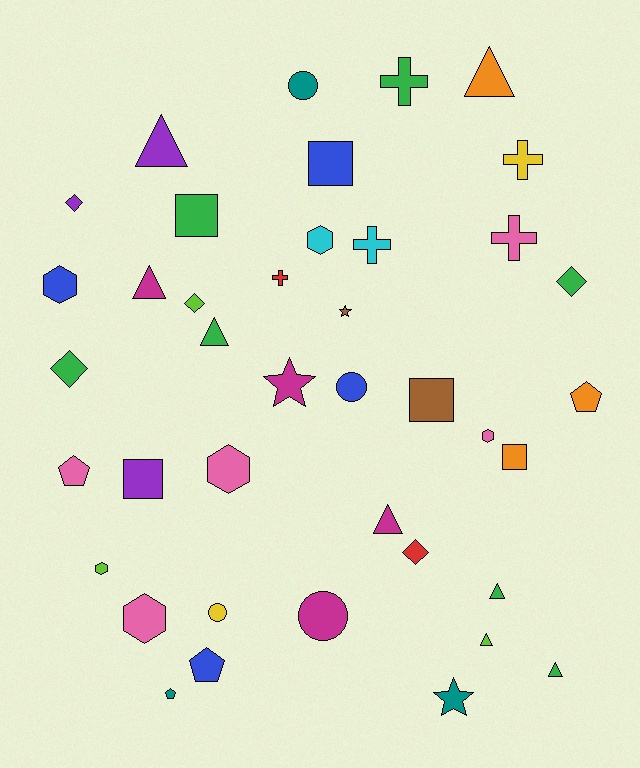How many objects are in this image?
There are 40 objects.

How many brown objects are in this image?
There are 2 brown objects.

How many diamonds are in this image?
There are 5 diamonds.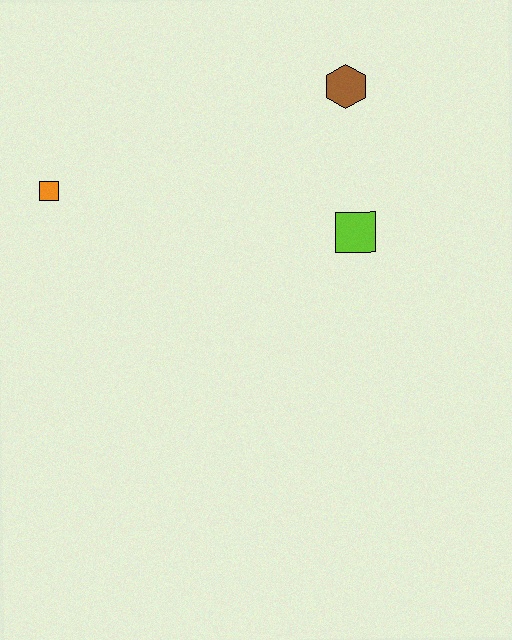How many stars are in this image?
There are no stars.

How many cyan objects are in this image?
There are no cyan objects.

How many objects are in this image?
There are 3 objects.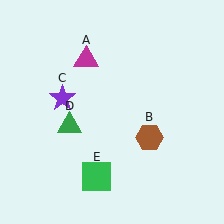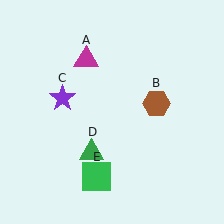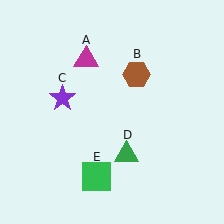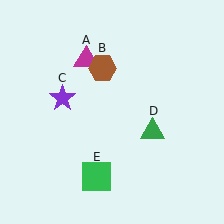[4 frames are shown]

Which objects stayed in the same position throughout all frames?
Magenta triangle (object A) and purple star (object C) and green square (object E) remained stationary.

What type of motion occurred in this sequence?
The brown hexagon (object B), green triangle (object D) rotated counterclockwise around the center of the scene.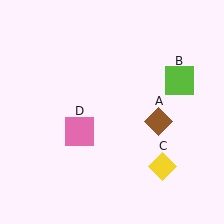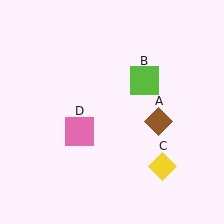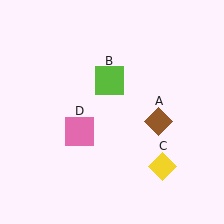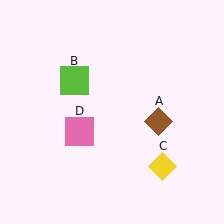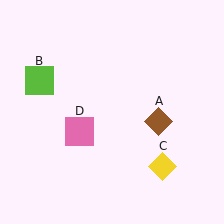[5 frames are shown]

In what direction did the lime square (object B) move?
The lime square (object B) moved left.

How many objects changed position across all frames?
1 object changed position: lime square (object B).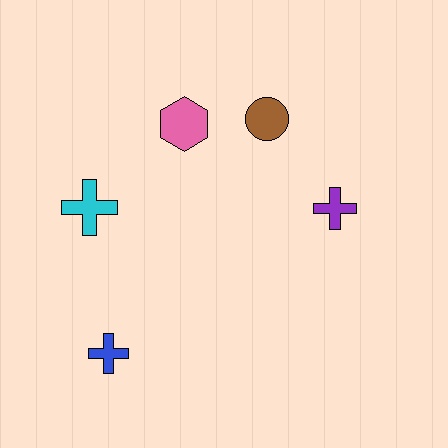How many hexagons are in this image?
There is 1 hexagon.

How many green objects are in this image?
There are no green objects.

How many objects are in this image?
There are 5 objects.